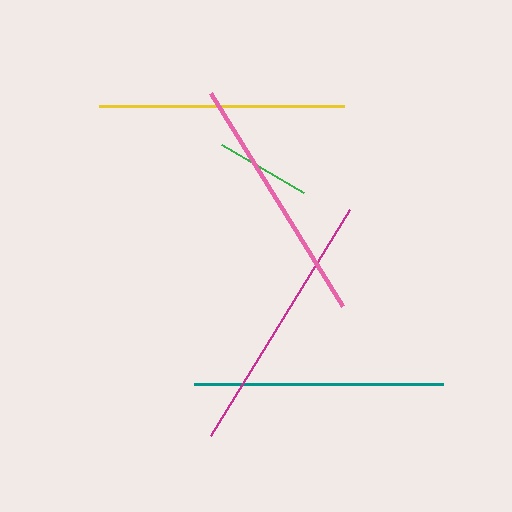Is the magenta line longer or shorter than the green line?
The magenta line is longer than the green line.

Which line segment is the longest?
The magenta line is the longest at approximately 266 pixels.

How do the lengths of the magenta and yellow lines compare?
The magenta and yellow lines are approximately the same length.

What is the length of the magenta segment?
The magenta segment is approximately 266 pixels long.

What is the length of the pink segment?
The pink segment is approximately 251 pixels long.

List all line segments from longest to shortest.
From longest to shortest: magenta, pink, teal, yellow, green.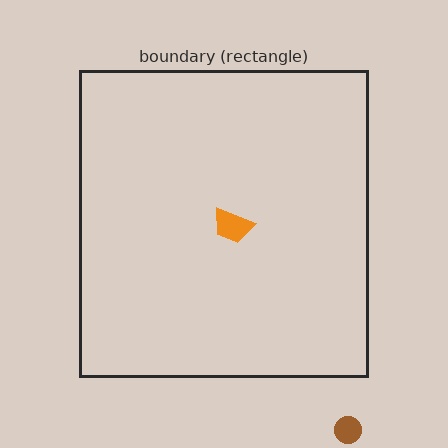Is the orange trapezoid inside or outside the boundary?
Inside.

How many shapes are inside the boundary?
1 inside, 1 outside.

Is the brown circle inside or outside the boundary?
Outside.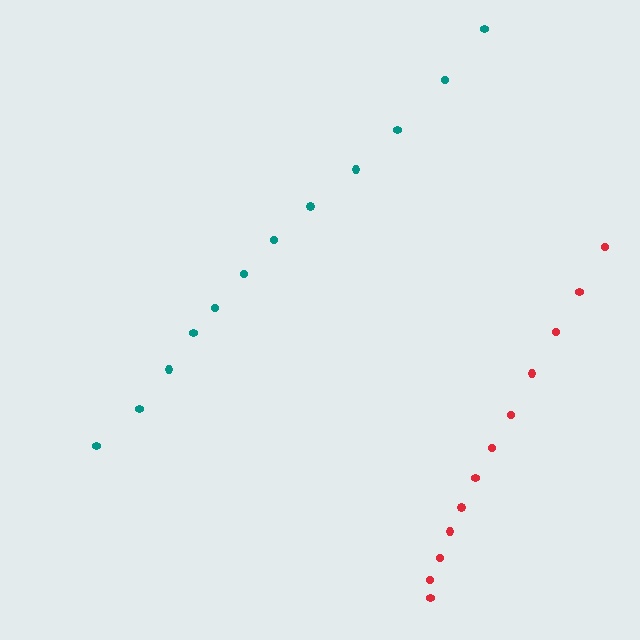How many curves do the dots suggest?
There are 2 distinct paths.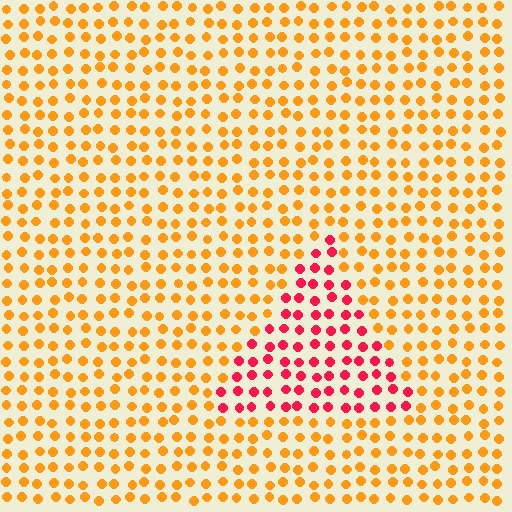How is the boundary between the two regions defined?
The boundary is defined purely by a slight shift in hue (about 49 degrees). Spacing, size, and orientation are identical on both sides.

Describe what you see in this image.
The image is filled with small orange elements in a uniform arrangement. A triangle-shaped region is visible where the elements are tinted to a slightly different hue, forming a subtle color boundary.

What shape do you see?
I see a triangle.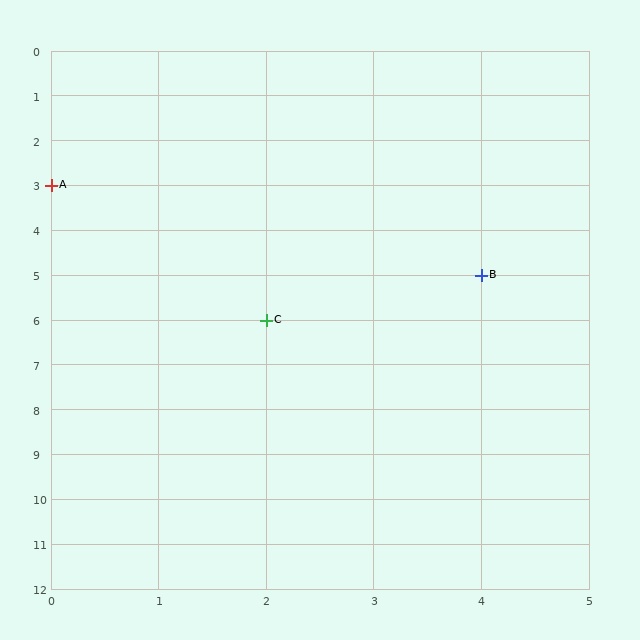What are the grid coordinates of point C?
Point C is at grid coordinates (2, 6).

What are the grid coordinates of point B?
Point B is at grid coordinates (4, 5).